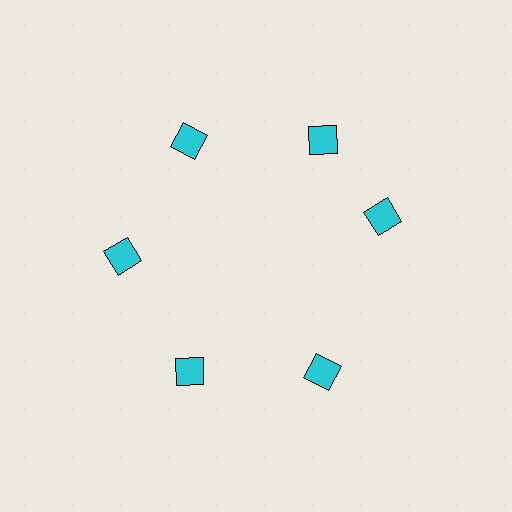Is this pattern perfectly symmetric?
No. The 6 cyan diamonds are arranged in a ring, but one element near the 3 o'clock position is rotated out of alignment along the ring, breaking the 6-fold rotational symmetry.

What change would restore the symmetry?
The symmetry would be restored by rotating it back into even spacing with its neighbors so that all 6 diamonds sit at equal angles and equal distance from the center.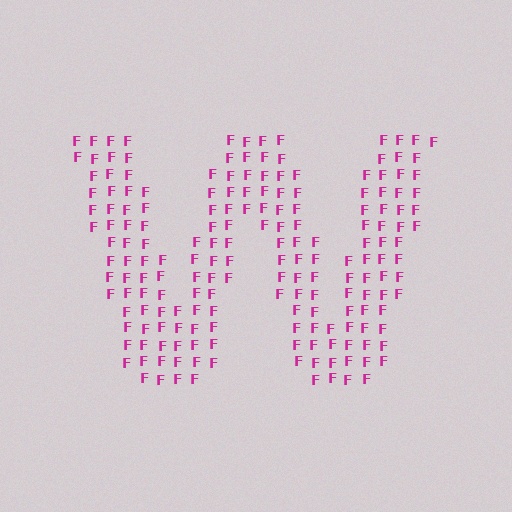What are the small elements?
The small elements are letter F's.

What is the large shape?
The large shape is the letter W.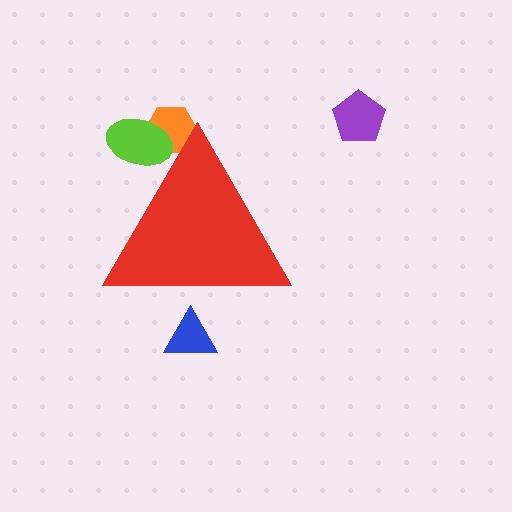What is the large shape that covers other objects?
A red triangle.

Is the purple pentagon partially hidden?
No, the purple pentagon is fully visible.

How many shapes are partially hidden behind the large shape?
3 shapes are partially hidden.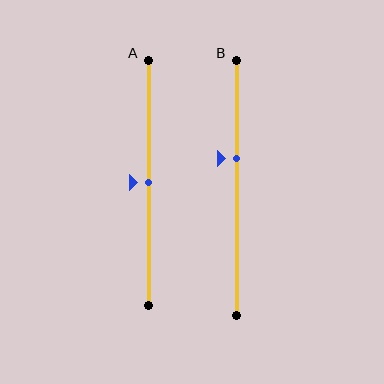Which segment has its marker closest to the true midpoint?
Segment A has its marker closest to the true midpoint.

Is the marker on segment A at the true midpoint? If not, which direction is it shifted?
Yes, the marker on segment A is at the true midpoint.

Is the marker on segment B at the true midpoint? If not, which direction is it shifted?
No, the marker on segment B is shifted upward by about 11% of the segment length.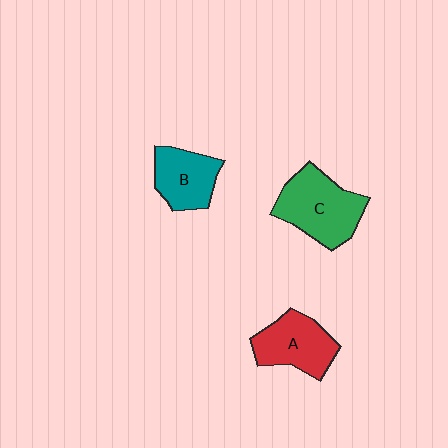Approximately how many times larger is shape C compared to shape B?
Approximately 1.4 times.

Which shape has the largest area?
Shape C (green).